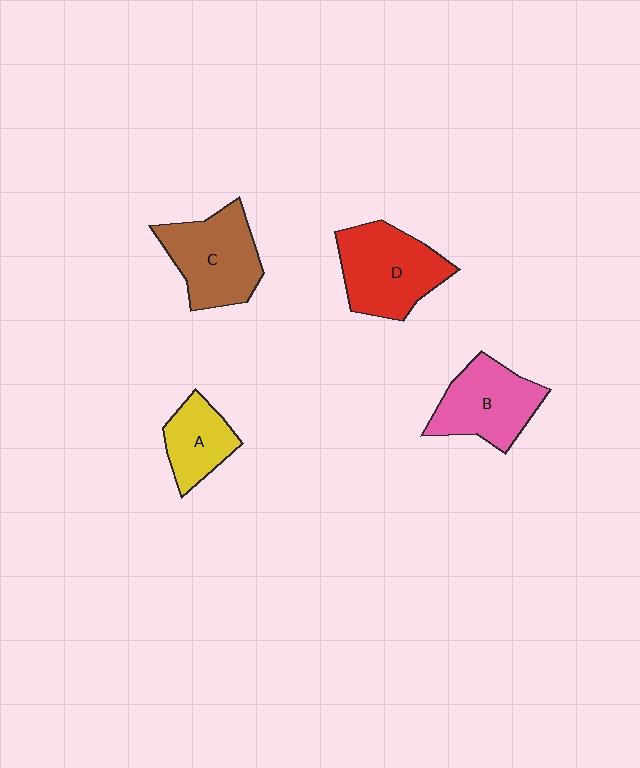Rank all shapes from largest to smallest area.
From largest to smallest: D (red), C (brown), B (pink), A (yellow).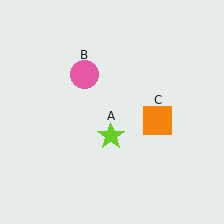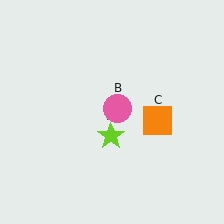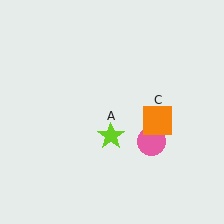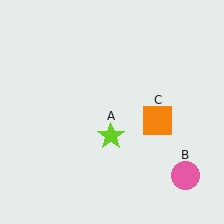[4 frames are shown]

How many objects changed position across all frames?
1 object changed position: pink circle (object B).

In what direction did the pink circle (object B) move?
The pink circle (object B) moved down and to the right.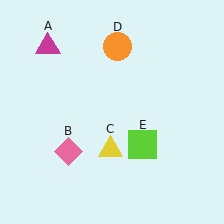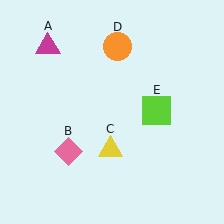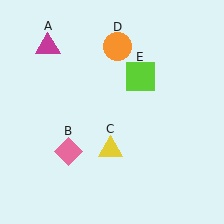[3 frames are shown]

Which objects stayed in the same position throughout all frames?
Magenta triangle (object A) and pink diamond (object B) and yellow triangle (object C) and orange circle (object D) remained stationary.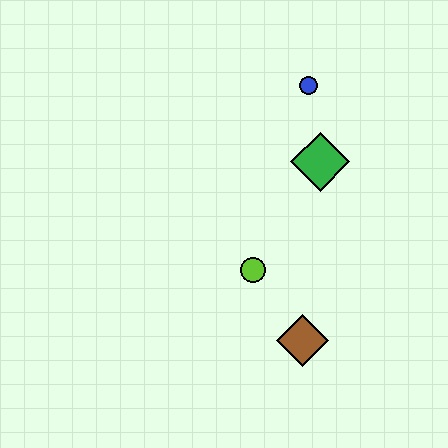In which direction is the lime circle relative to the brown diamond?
The lime circle is above the brown diamond.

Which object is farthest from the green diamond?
The brown diamond is farthest from the green diamond.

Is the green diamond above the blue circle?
No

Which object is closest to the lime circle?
The brown diamond is closest to the lime circle.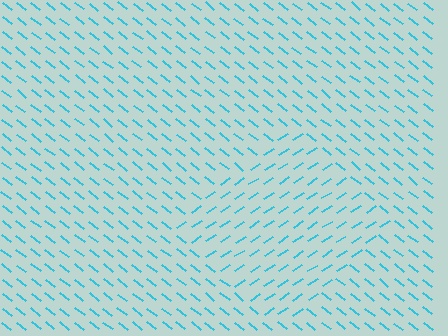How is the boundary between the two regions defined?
The boundary is defined purely by a change in line orientation (approximately 71 degrees difference). All lines are the same color and thickness.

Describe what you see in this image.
The image is filled with small cyan line segments. A diamond region in the image has lines oriented differently from the surrounding lines, creating a visible texture boundary.